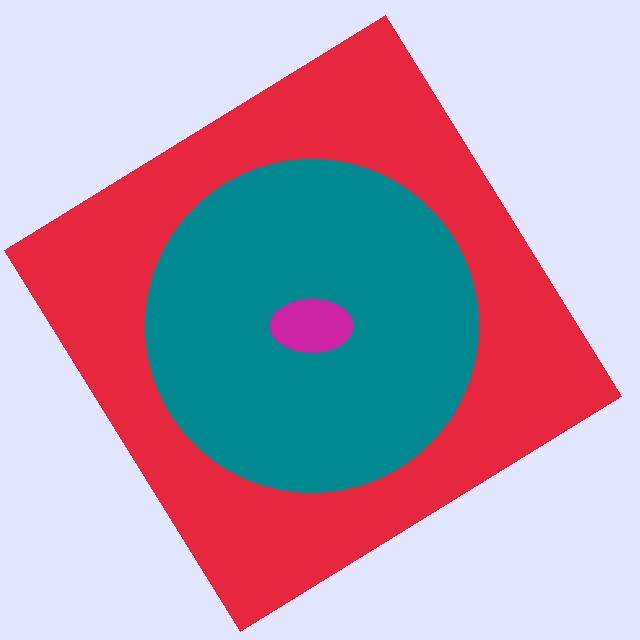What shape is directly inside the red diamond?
The teal circle.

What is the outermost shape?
The red diamond.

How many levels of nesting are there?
3.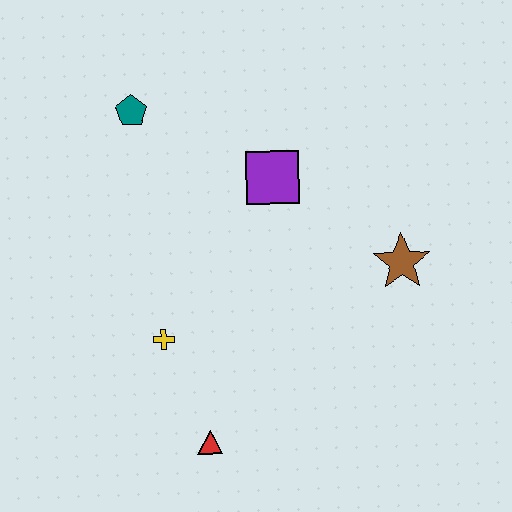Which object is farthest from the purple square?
The red triangle is farthest from the purple square.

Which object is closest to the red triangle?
The yellow cross is closest to the red triangle.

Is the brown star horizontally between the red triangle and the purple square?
No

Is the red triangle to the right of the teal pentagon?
Yes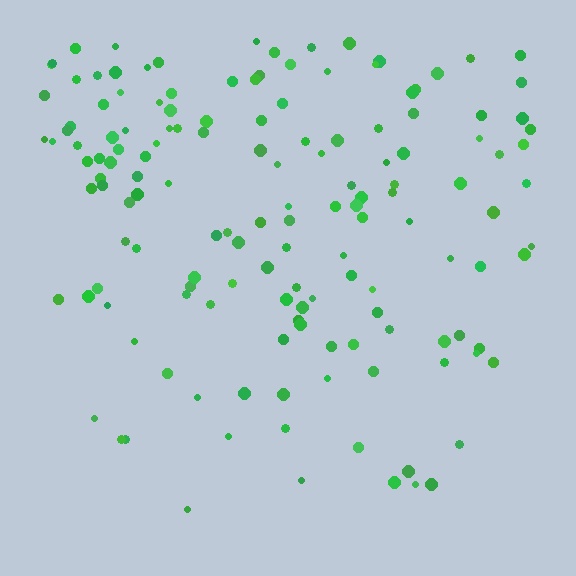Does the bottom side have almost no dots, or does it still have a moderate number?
Still a moderate number, just noticeably fewer than the top.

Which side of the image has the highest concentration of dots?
The top.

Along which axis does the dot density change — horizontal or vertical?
Vertical.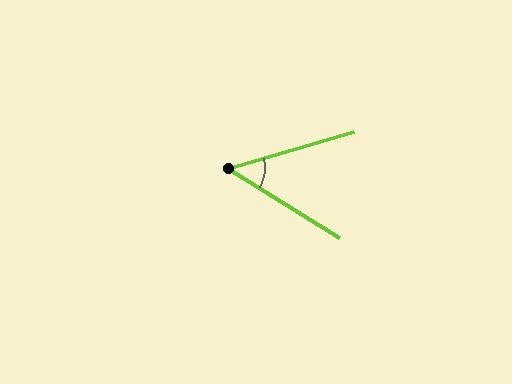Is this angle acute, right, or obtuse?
It is acute.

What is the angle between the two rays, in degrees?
Approximately 48 degrees.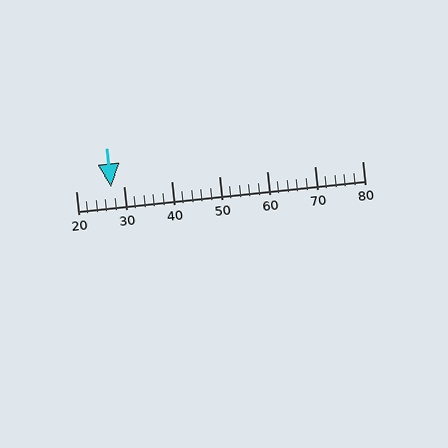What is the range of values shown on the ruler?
The ruler shows values from 20 to 80.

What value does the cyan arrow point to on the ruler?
The cyan arrow points to approximately 27.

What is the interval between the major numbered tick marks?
The major tick marks are spaced 10 units apart.